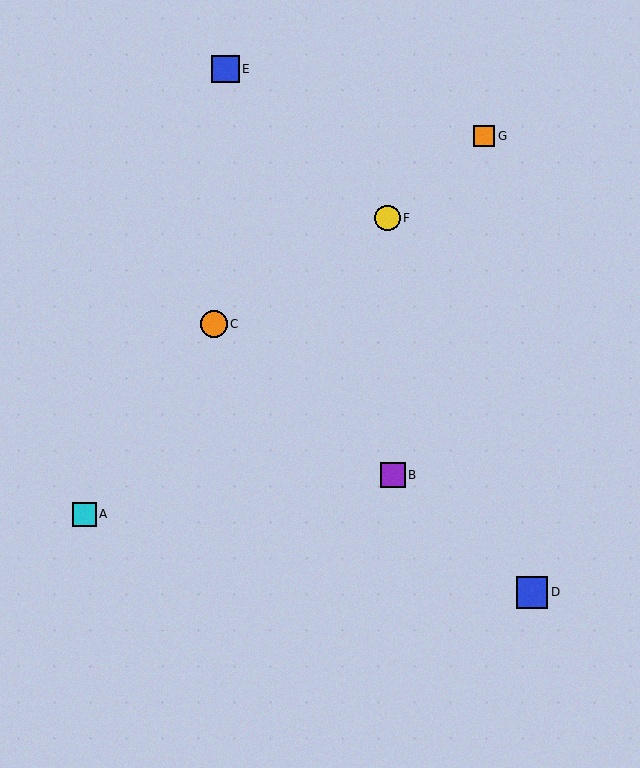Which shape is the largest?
The blue square (labeled D) is the largest.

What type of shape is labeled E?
Shape E is a blue square.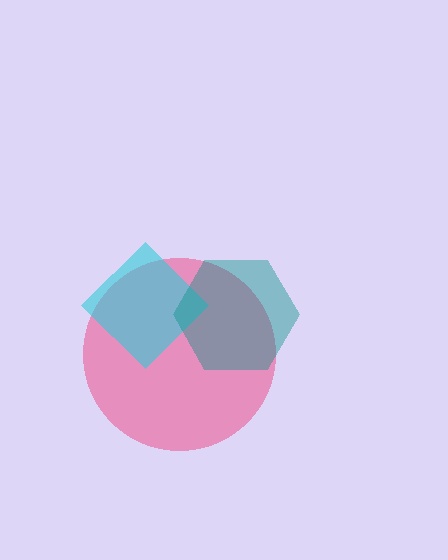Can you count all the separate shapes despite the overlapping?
Yes, there are 3 separate shapes.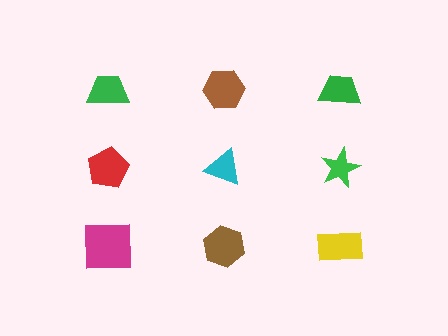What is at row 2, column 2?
A cyan triangle.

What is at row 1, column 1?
A green trapezoid.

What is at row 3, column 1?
A magenta square.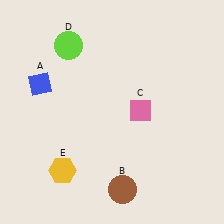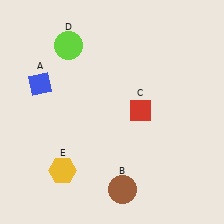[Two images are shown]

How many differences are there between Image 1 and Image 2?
There is 1 difference between the two images.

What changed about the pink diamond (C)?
In Image 1, C is pink. In Image 2, it changed to red.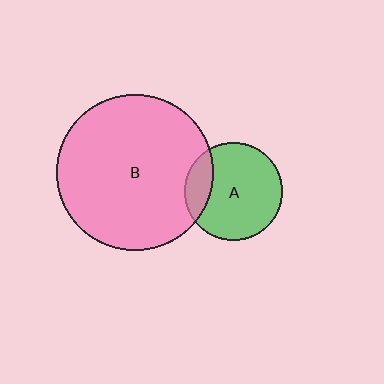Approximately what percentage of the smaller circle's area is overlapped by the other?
Approximately 20%.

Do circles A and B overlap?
Yes.